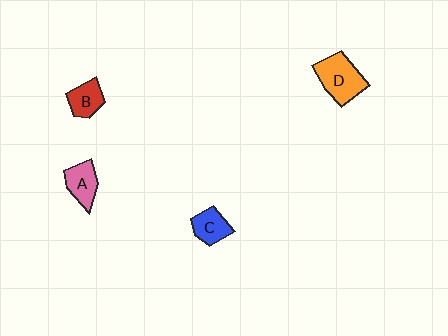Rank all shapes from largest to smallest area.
From largest to smallest: D (orange), A (pink), C (blue), B (red).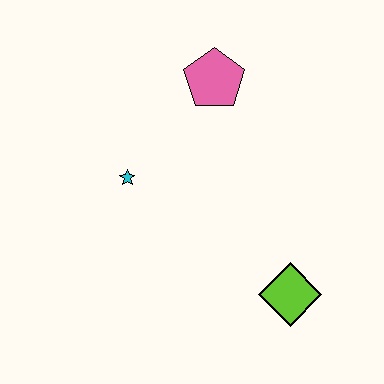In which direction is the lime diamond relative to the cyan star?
The lime diamond is to the right of the cyan star.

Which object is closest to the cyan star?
The pink pentagon is closest to the cyan star.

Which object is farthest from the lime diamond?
The pink pentagon is farthest from the lime diamond.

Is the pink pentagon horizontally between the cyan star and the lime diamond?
Yes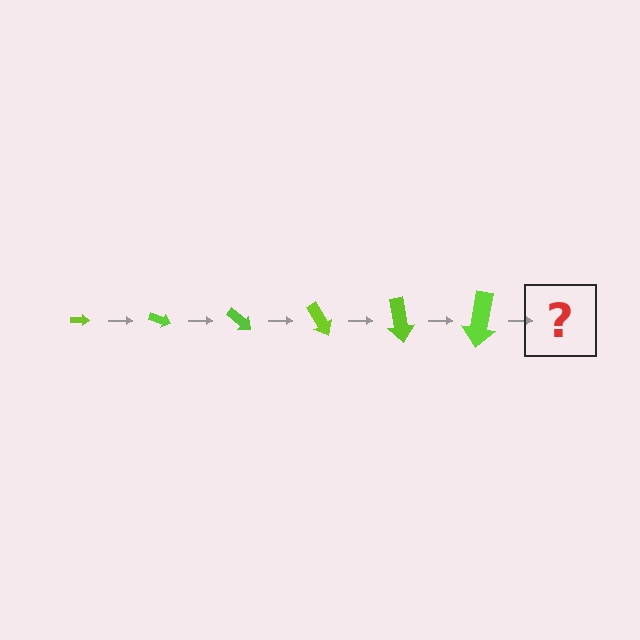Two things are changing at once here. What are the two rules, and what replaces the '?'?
The two rules are that the arrow grows larger each step and it rotates 20 degrees each step. The '?' should be an arrow, larger than the previous one and rotated 120 degrees from the start.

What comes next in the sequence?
The next element should be an arrow, larger than the previous one and rotated 120 degrees from the start.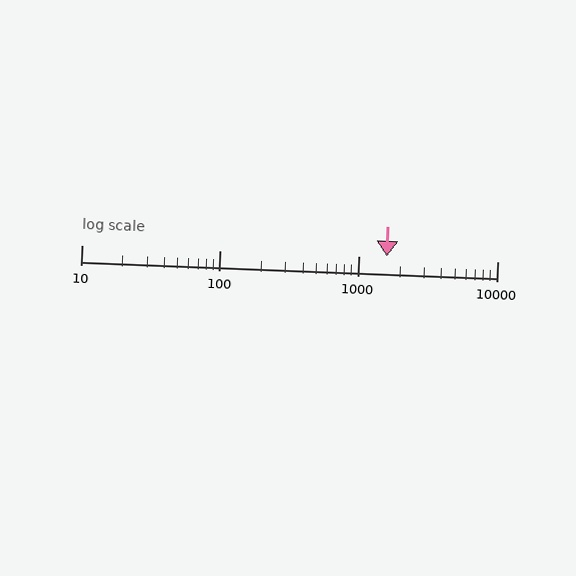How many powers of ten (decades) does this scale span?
The scale spans 3 decades, from 10 to 10000.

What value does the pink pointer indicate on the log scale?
The pointer indicates approximately 1600.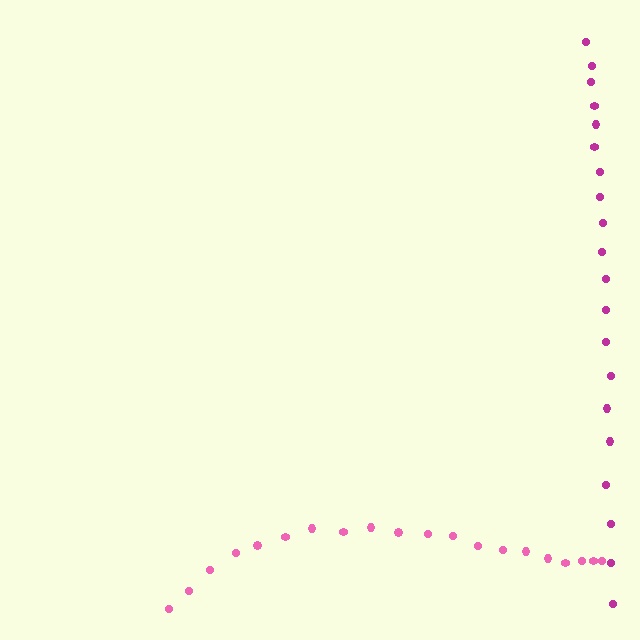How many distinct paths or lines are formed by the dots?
There are 2 distinct paths.